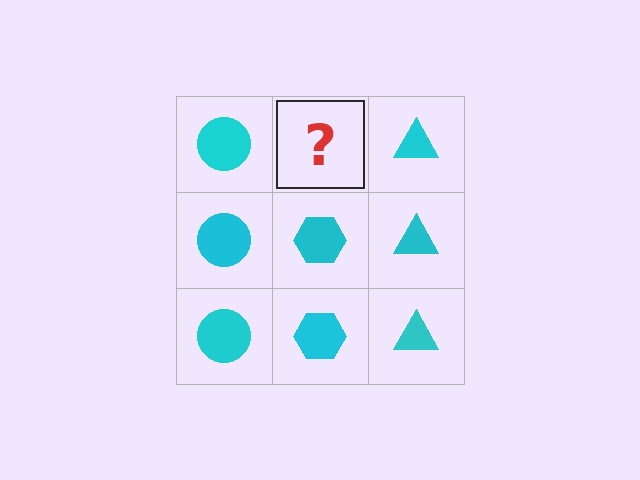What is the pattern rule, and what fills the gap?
The rule is that each column has a consistent shape. The gap should be filled with a cyan hexagon.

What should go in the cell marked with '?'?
The missing cell should contain a cyan hexagon.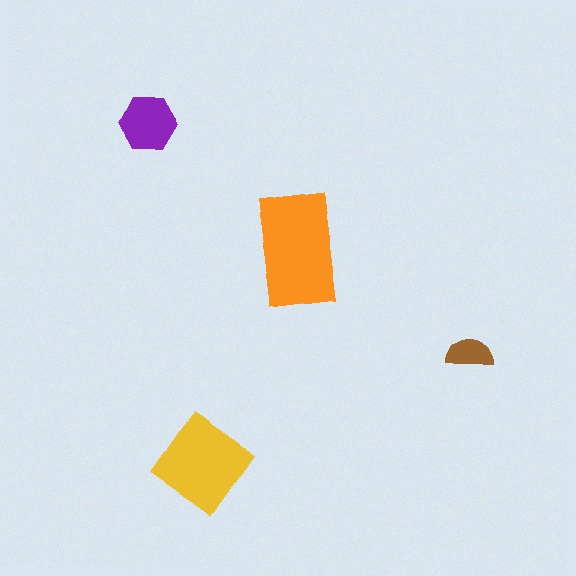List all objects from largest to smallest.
The orange rectangle, the yellow diamond, the purple hexagon, the brown semicircle.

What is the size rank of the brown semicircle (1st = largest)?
4th.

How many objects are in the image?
There are 4 objects in the image.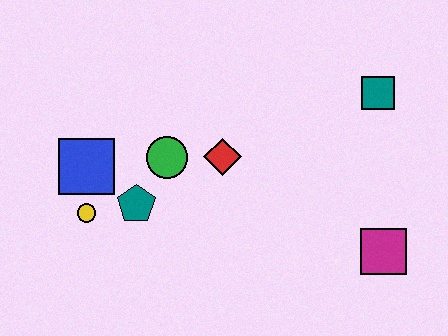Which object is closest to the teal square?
The magenta square is closest to the teal square.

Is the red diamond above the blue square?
Yes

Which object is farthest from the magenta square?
The blue square is farthest from the magenta square.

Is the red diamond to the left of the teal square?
Yes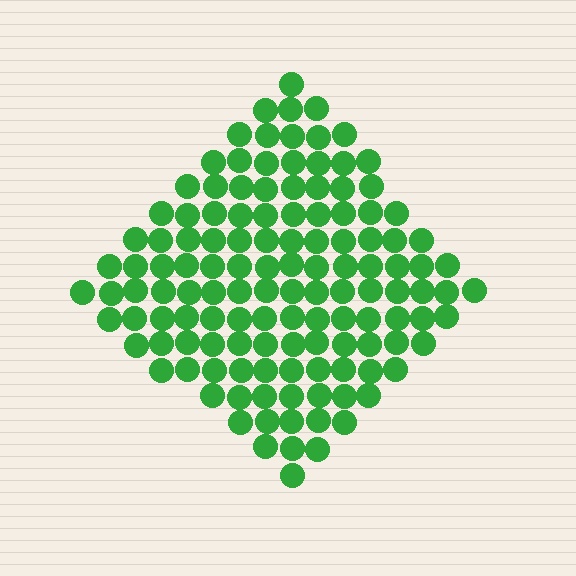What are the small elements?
The small elements are circles.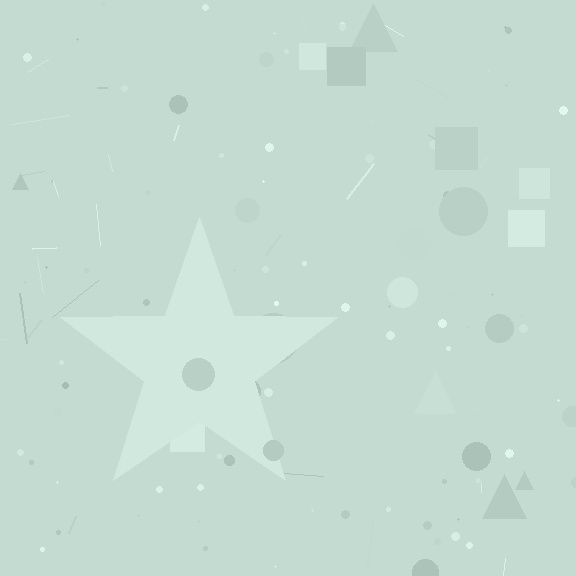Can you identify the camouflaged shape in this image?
The camouflaged shape is a star.